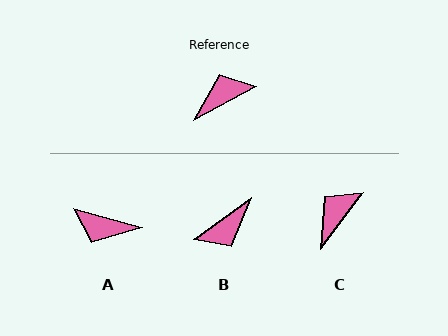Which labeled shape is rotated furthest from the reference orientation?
B, about 172 degrees away.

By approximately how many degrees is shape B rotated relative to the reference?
Approximately 172 degrees clockwise.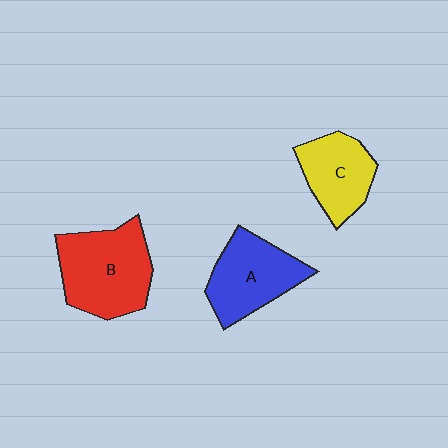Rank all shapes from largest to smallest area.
From largest to smallest: B (red), A (blue), C (yellow).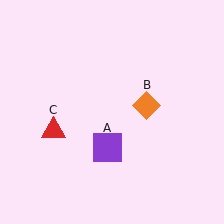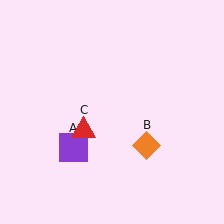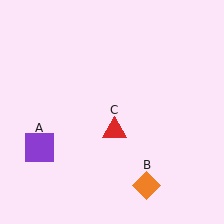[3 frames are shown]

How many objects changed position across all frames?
3 objects changed position: purple square (object A), orange diamond (object B), red triangle (object C).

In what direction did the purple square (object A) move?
The purple square (object A) moved left.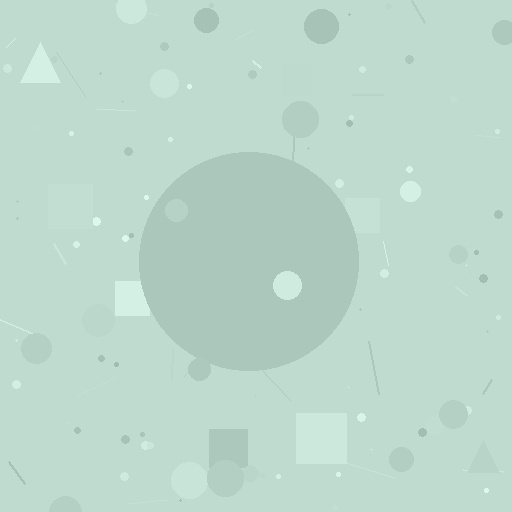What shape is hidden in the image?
A circle is hidden in the image.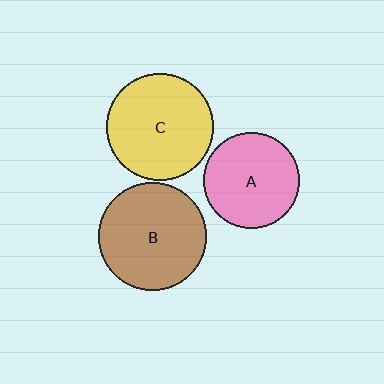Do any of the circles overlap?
No, none of the circles overlap.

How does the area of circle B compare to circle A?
Approximately 1.3 times.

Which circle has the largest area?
Circle B (brown).